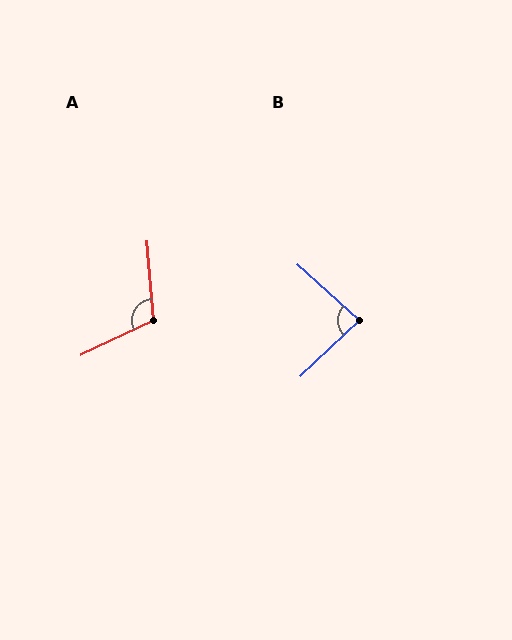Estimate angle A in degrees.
Approximately 110 degrees.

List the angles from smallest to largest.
B (86°), A (110°).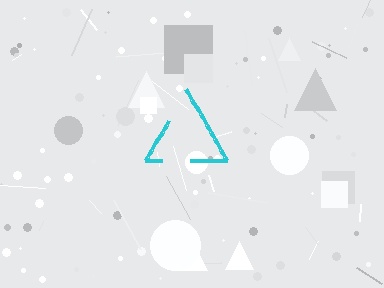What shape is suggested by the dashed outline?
The dashed outline suggests a triangle.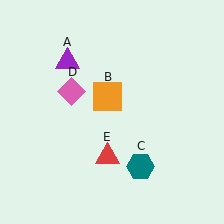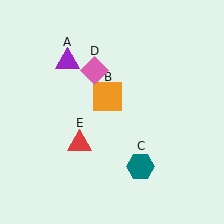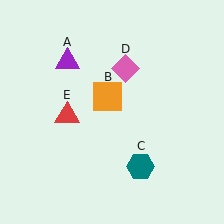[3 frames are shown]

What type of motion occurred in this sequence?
The pink diamond (object D), red triangle (object E) rotated clockwise around the center of the scene.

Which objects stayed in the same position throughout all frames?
Purple triangle (object A) and orange square (object B) and teal hexagon (object C) remained stationary.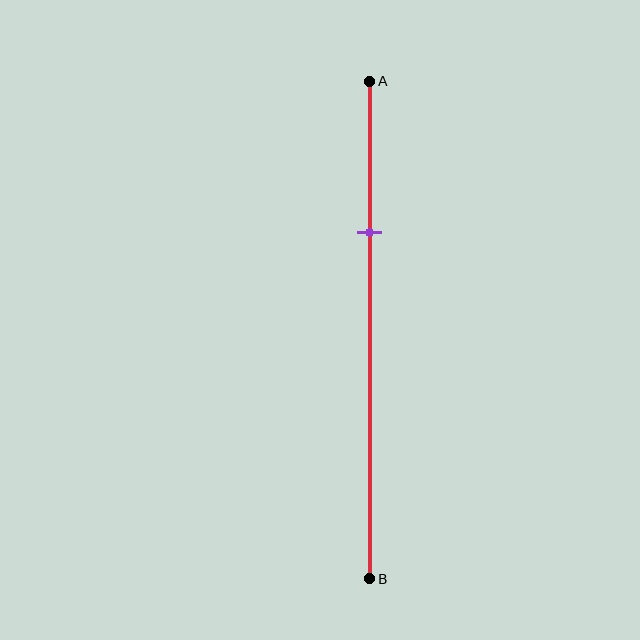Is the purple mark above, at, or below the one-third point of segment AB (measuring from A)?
The purple mark is approximately at the one-third point of segment AB.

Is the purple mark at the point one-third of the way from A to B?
Yes, the mark is approximately at the one-third point.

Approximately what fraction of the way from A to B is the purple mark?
The purple mark is approximately 30% of the way from A to B.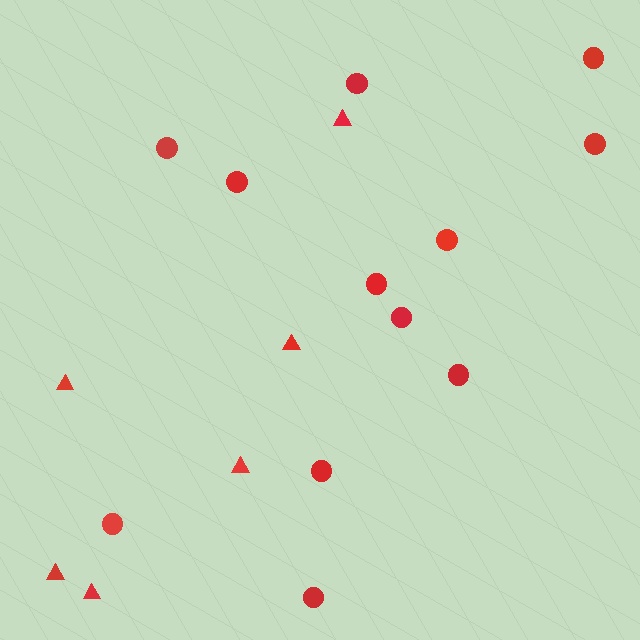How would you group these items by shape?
There are 2 groups: one group of triangles (6) and one group of circles (12).